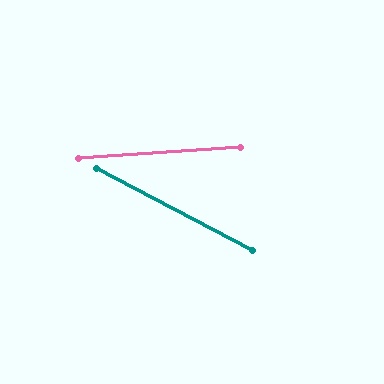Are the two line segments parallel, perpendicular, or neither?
Neither parallel nor perpendicular — they differ by about 32°.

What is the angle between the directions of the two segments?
Approximately 32 degrees.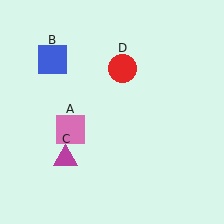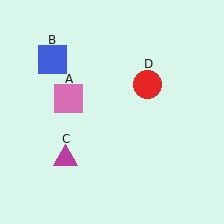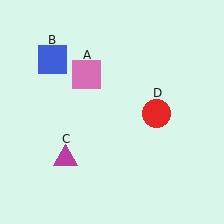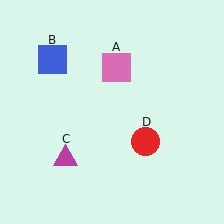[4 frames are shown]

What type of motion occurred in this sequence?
The pink square (object A), red circle (object D) rotated clockwise around the center of the scene.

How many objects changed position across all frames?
2 objects changed position: pink square (object A), red circle (object D).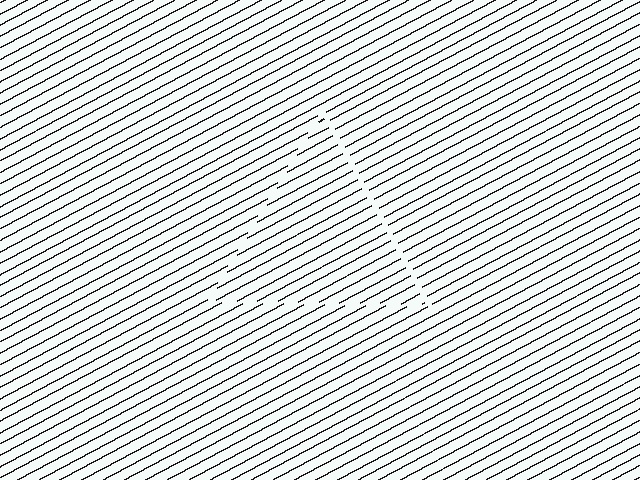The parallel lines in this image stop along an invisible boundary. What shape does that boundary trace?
An illusory triangle. The interior of the shape contains the same grating, shifted by half a period — the contour is defined by the phase discontinuity where line-ends from the inner and outer gratings abut.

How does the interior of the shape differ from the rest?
The interior of the shape contains the same grating, shifted by half a period — the contour is defined by the phase discontinuity where line-ends from the inner and outer gratings abut.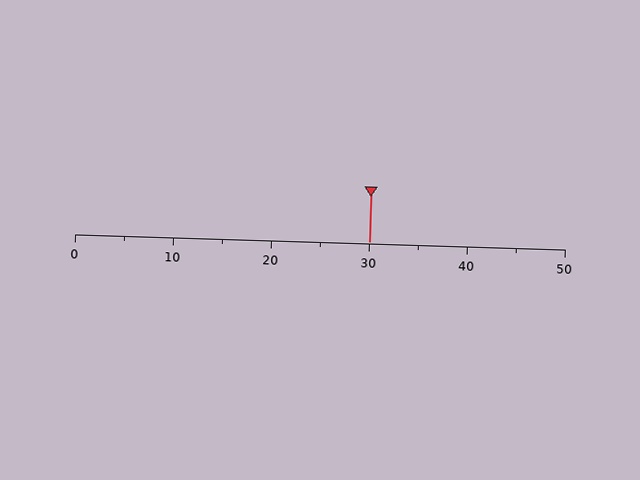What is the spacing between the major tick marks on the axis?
The major ticks are spaced 10 apart.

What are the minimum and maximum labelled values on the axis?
The axis runs from 0 to 50.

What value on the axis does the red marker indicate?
The marker indicates approximately 30.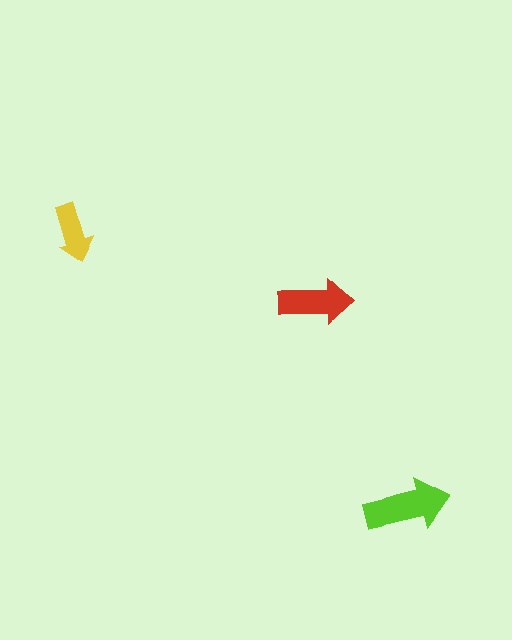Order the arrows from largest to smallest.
the lime one, the red one, the yellow one.